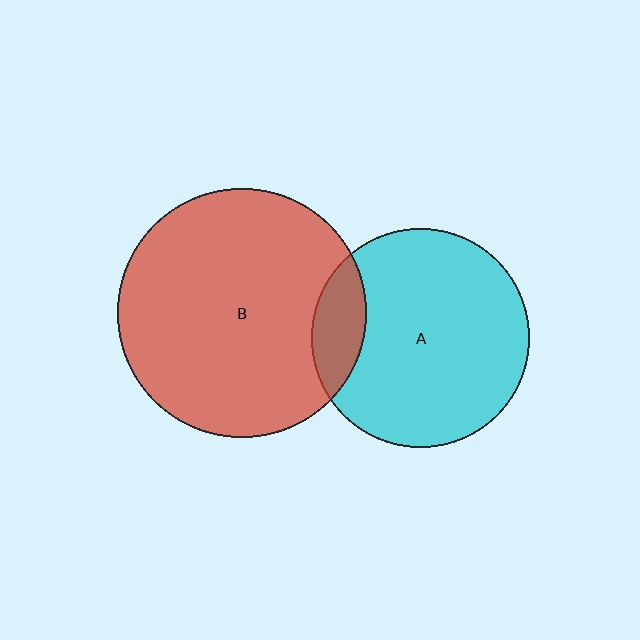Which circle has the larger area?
Circle B (red).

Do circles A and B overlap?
Yes.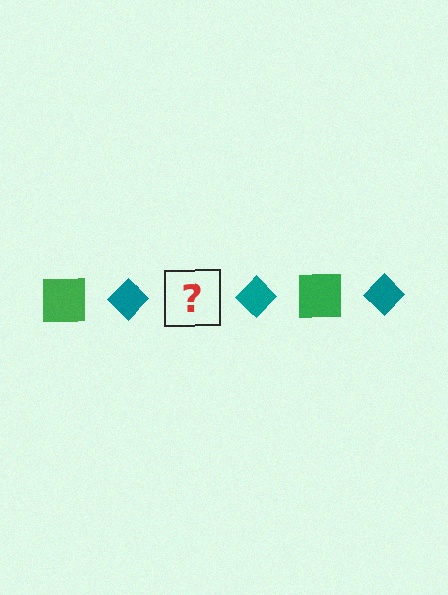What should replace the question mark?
The question mark should be replaced with a green square.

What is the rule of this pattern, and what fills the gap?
The rule is that the pattern alternates between green square and teal diamond. The gap should be filled with a green square.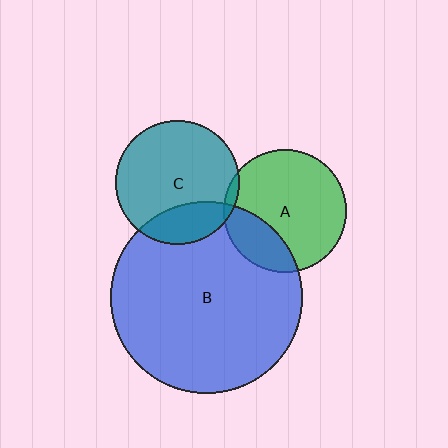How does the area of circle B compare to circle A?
Approximately 2.5 times.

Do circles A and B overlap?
Yes.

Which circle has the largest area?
Circle B (blue).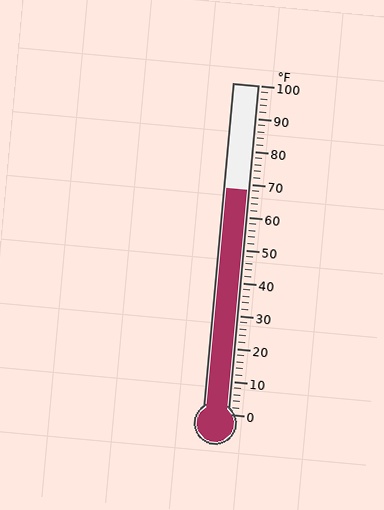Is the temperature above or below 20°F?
The temperature is above 20°F.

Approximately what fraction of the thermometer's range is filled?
The thermometer is filled to approximately 70% of its range.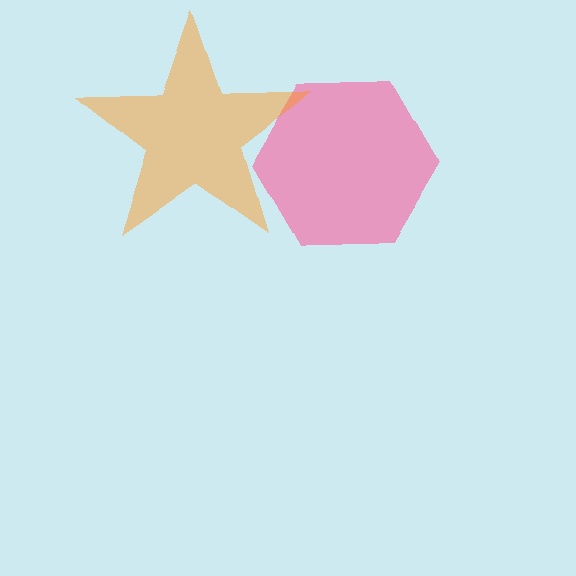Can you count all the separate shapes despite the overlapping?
Yes, there are 2 separate shapes.